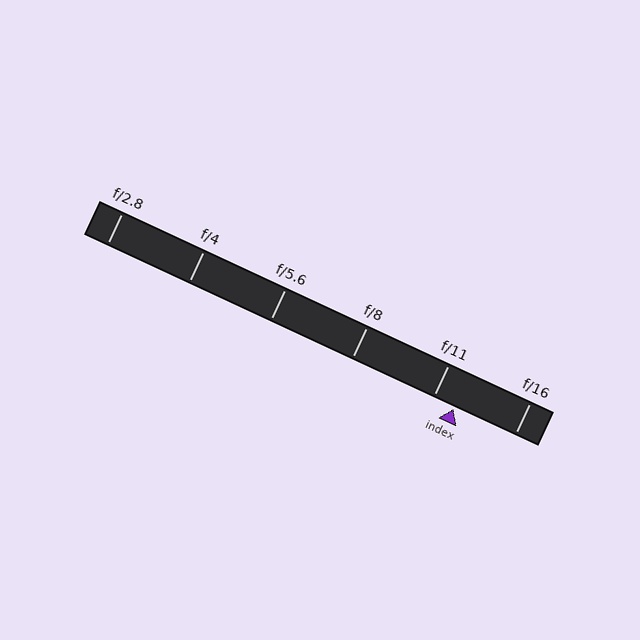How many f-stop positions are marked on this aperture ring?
There are 6 f-stop positions marked.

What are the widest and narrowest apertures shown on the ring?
The widest aperture shown is f/2.8 and the narrowest is f/16.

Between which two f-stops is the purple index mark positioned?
The index mark is between f/11 and f/16.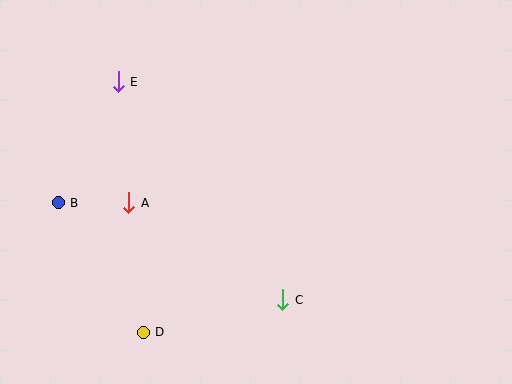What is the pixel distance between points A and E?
The distance between A and E is 121 pixels.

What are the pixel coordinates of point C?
Point C is at (283, 300).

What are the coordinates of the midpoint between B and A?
The midpoint between B and A is at (94, 203).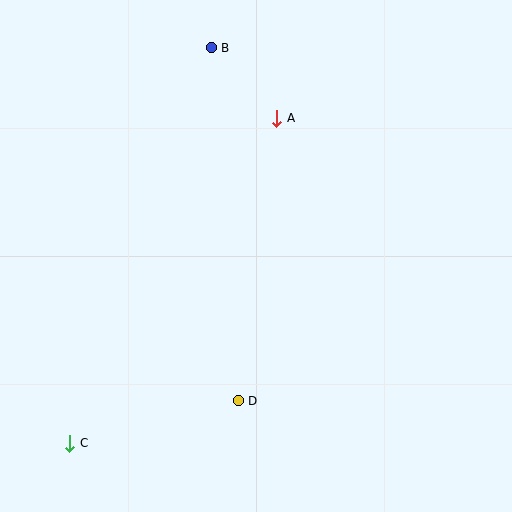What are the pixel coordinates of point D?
Point D is at (238, 401).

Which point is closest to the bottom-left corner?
Point C is closest to the bottom-left corner.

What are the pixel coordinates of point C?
Point C is at (70, 443).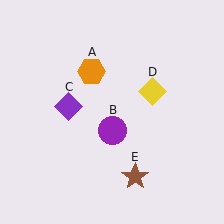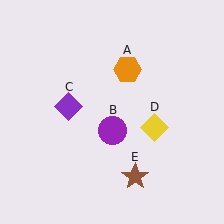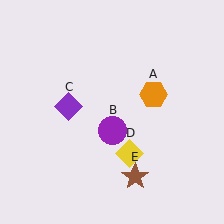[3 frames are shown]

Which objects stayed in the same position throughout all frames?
Purple circle (object B) and purple diamond (object C) and brown star (object E) remained stationary.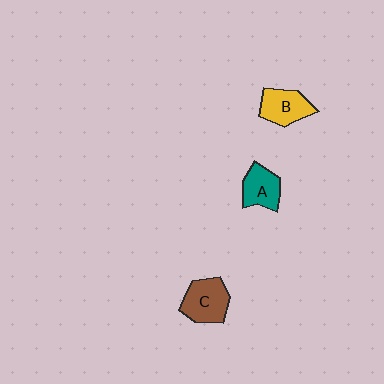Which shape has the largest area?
Shape C (brown).